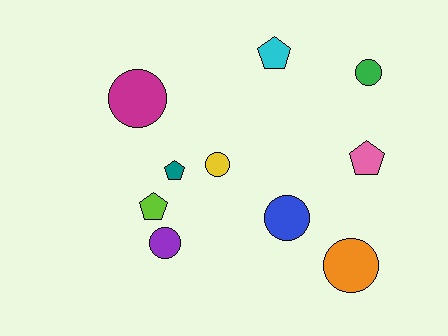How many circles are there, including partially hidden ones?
There are 6 circles.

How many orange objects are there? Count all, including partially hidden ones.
There is 1 orange object.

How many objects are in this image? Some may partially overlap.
There are 10 objects.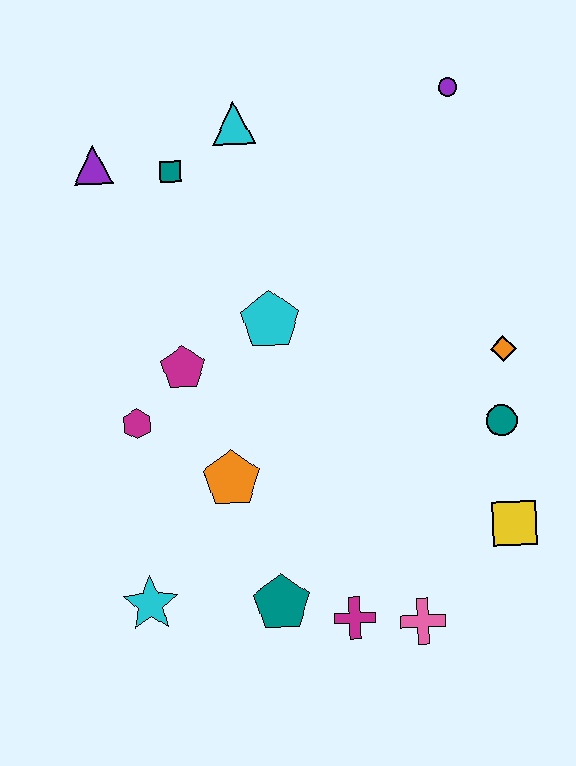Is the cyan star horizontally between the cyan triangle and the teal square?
No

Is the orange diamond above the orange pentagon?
Yes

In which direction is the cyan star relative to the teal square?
The cyan star is below the teal square.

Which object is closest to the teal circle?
The orange diamond is closest to the teal circle.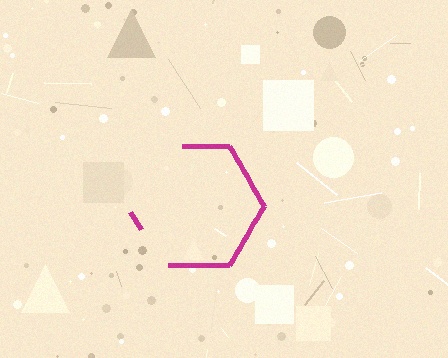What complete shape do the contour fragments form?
The contour fragments form a hexagon.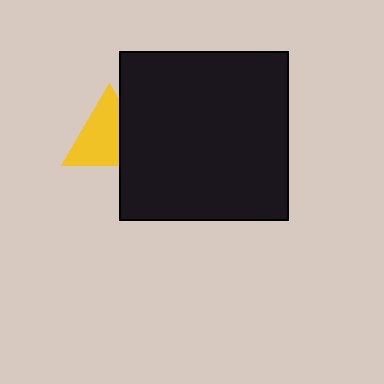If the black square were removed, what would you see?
You would see the complete yellow triangle.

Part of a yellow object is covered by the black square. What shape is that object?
It is a triangle.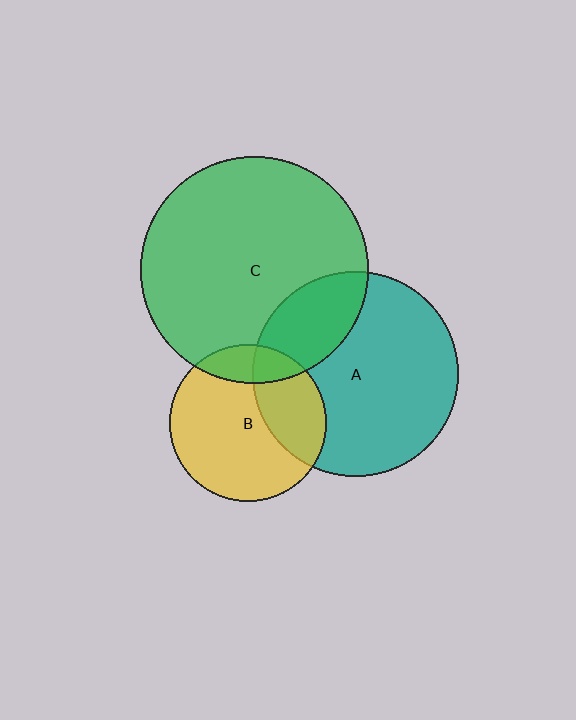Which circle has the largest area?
Circle C (green).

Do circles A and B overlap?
Yes.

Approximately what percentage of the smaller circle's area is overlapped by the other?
Approximately 30%.